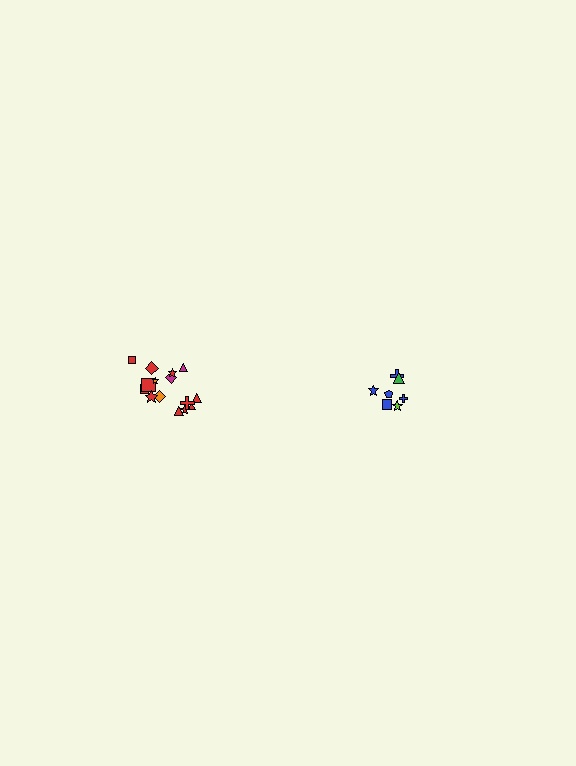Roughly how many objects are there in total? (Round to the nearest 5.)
Roughly 20 objects in total.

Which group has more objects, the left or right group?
The left group.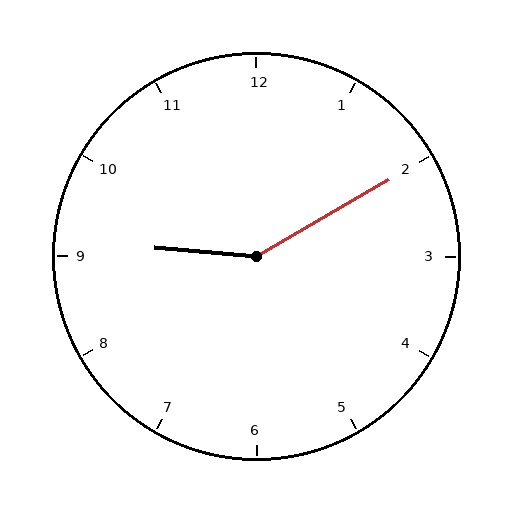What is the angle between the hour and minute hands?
Approximately 145 degrees.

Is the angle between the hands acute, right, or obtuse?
It is obtuse.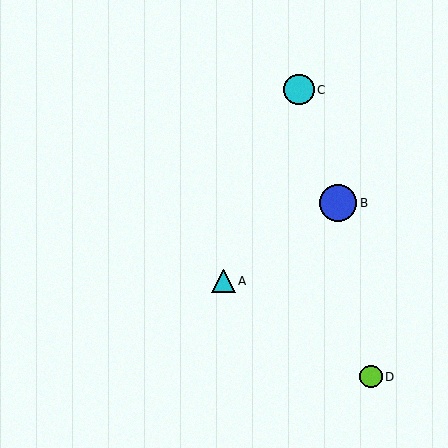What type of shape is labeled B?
Shape B is a blue circle.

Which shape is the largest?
The blue circle (labeled B) is the largest.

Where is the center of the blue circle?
The center of the blue circle is at (338, 203).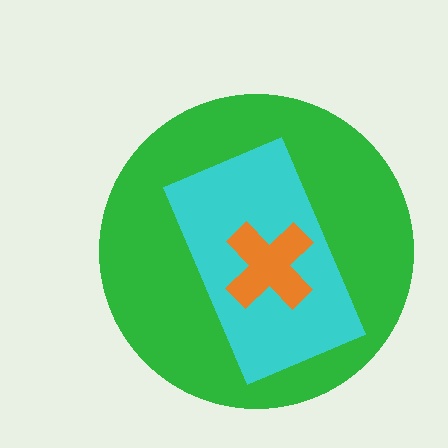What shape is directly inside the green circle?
The cyan rectangle.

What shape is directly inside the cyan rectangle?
The orange cross.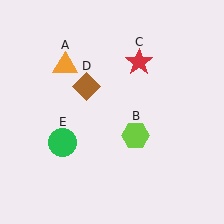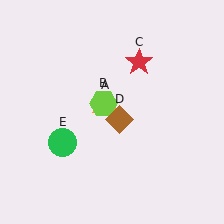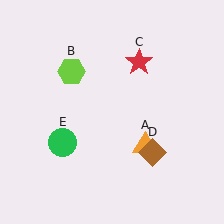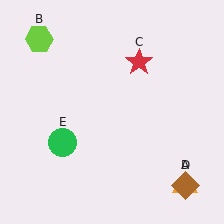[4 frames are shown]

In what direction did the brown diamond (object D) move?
The brown diamond (object D) moved down and to the right.